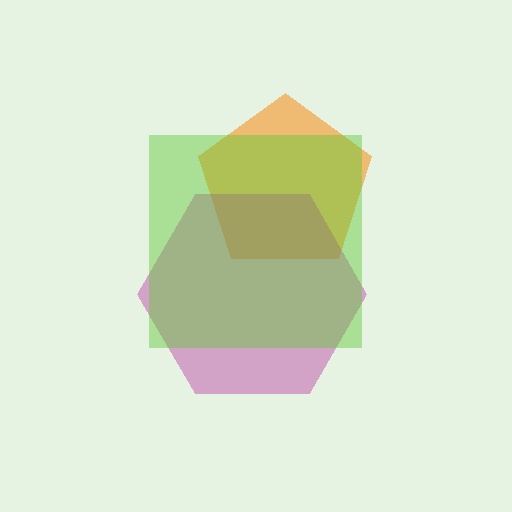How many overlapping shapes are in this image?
There are 3 overlapping shapes in the image.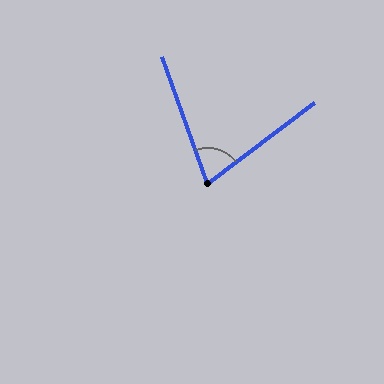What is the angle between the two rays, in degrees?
Approximately 73 degrees.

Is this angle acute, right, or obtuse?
It is acute.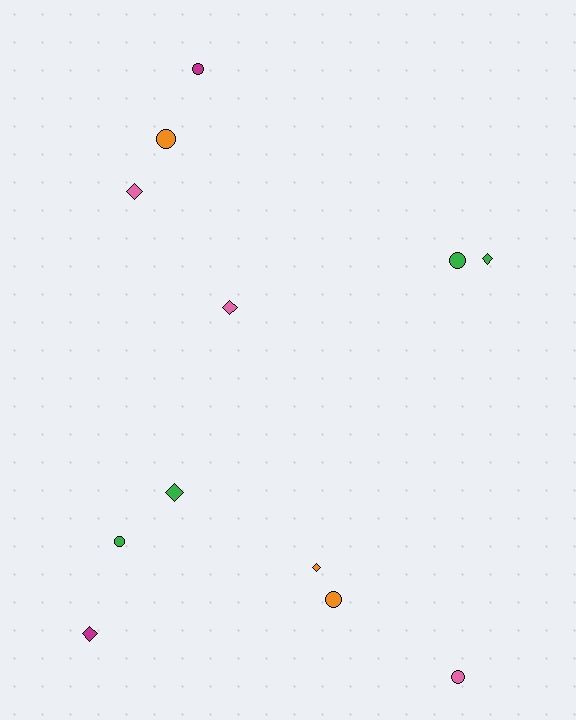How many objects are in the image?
There are 12 objects.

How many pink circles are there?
There is 1 pink circle.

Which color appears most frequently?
Green, with 4 objects.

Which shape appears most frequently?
Circle, with 6 objects.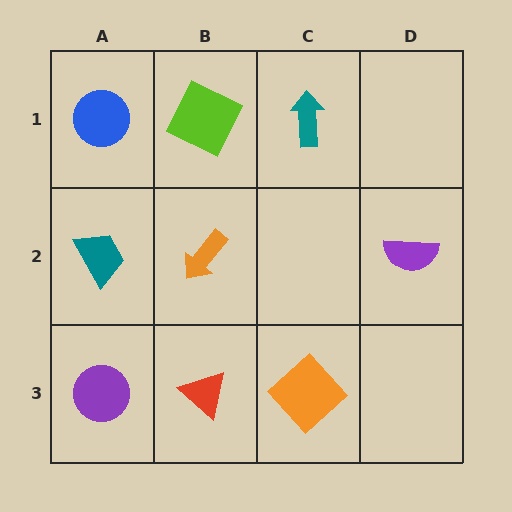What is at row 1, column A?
A blue circle.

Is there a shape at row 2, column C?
No, that cell is empty.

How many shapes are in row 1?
3 shapes.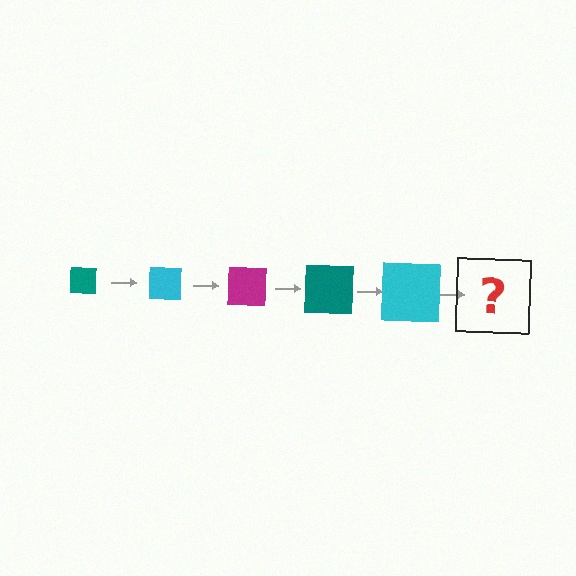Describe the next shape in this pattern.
It should be a magenta square, larger than the previous one.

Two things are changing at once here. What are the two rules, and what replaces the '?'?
The two rules are that the square grows larger each step and the color cycles through teal, cyan, and magenta. The '?' should be a magenta square, larger than the previous one.